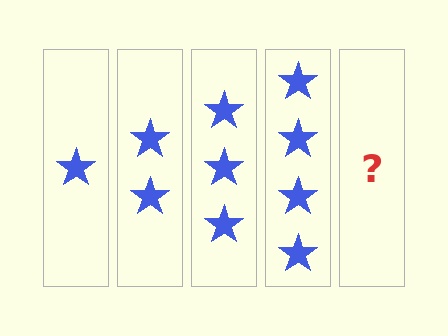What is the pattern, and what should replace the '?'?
The pattern is that each step adds one more star. The '?' should be 5 stars.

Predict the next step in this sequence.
The next step is 5 stars.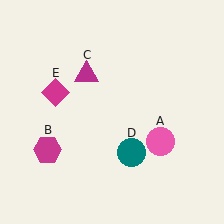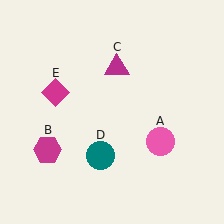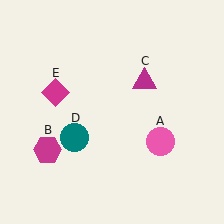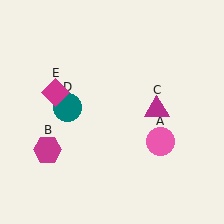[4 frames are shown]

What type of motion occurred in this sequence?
The magenta triangle (object C), teal circle (object D) rotated clockwise around the center of the scene.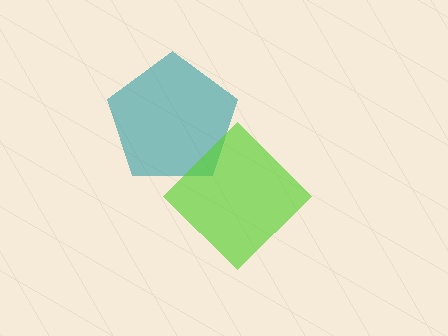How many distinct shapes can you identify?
There are 2 distinct shapes: a teal pentagon, a lime diamond.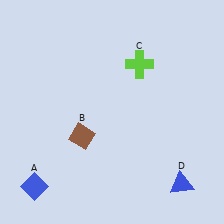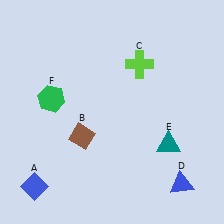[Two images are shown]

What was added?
A teal triangle (E), a green hexagon (F) were added in Image 2.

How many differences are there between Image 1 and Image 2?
There are 2 differences between the two images.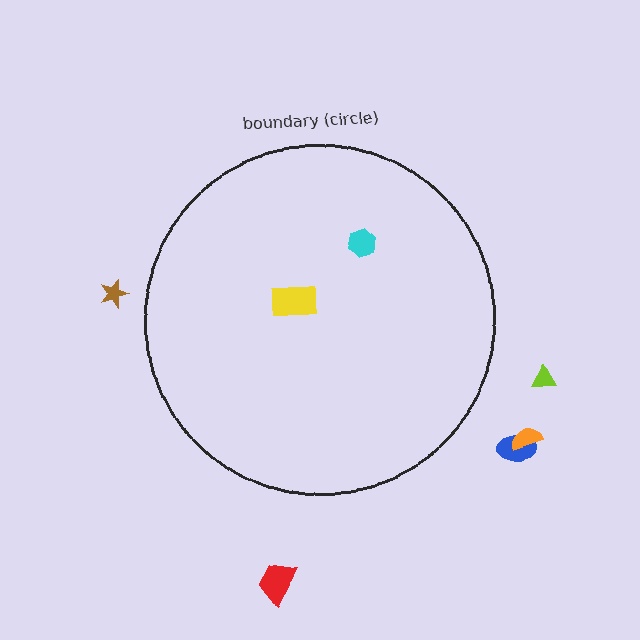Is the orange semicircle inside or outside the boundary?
Outside.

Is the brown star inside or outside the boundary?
Outside.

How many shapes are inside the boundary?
2 inside, 5 outside.